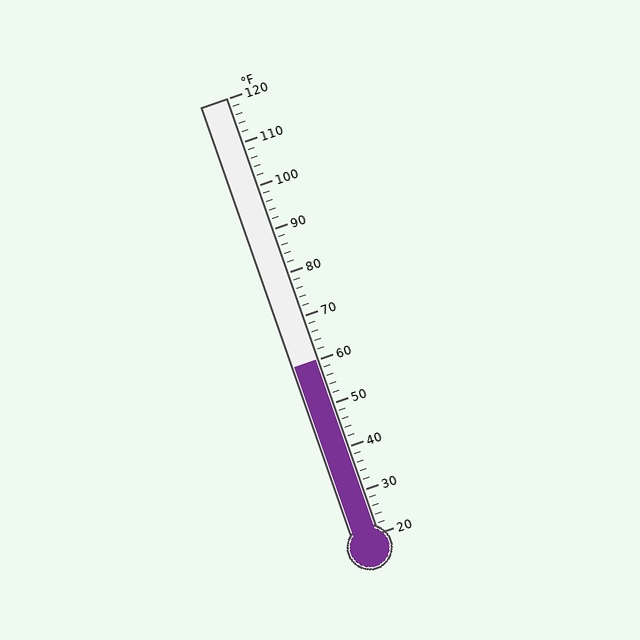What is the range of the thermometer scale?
The thermometer scale ranges from 20°F to 120°F.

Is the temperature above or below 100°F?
The temperature is below 100°F.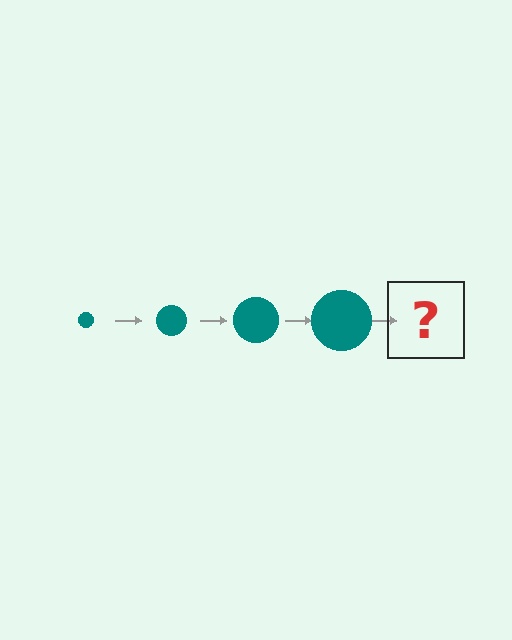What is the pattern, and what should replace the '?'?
The pattern is that the circle gets progressively larger each step. The '?' should be a teal circle, larger than the previous one.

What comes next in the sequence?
The next element should be a teal circle, larger than the previous one.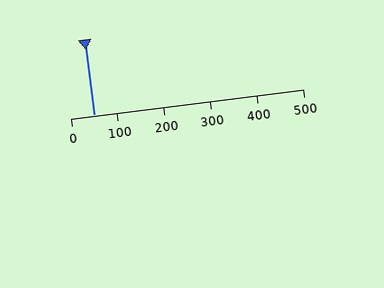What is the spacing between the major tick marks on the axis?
The major ticks are spaced 100 apart.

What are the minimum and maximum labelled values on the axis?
The axis runs from 0 to 500.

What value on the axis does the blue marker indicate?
The marker indicates approximately 50.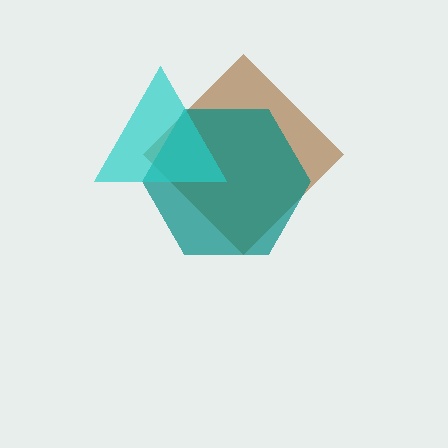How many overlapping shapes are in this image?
There are 3 overlapping shapes in the image.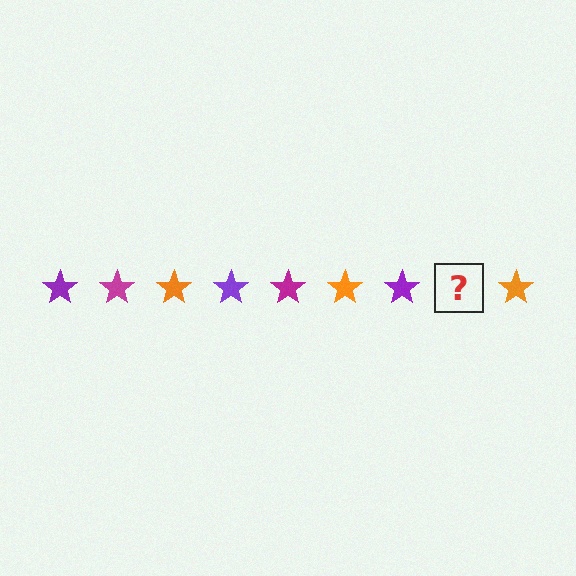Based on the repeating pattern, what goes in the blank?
The blank should be a magenta star.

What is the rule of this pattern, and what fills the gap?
The rule is that the pattern cycles through purple, magenta, orange stars. The gap should be filled with a magenta star.